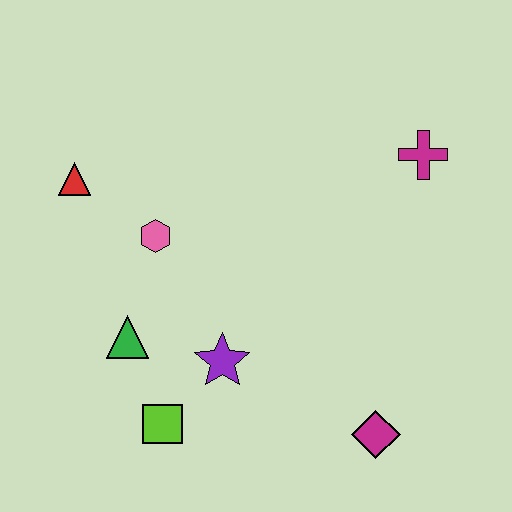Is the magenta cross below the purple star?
No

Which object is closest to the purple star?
The lime square is closest to the purple star.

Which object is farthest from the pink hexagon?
The magenta diamond is farthest from the pink hexagon.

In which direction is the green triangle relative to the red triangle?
The green triangle is below the red triangle.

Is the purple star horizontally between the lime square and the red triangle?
No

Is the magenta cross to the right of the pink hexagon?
Yes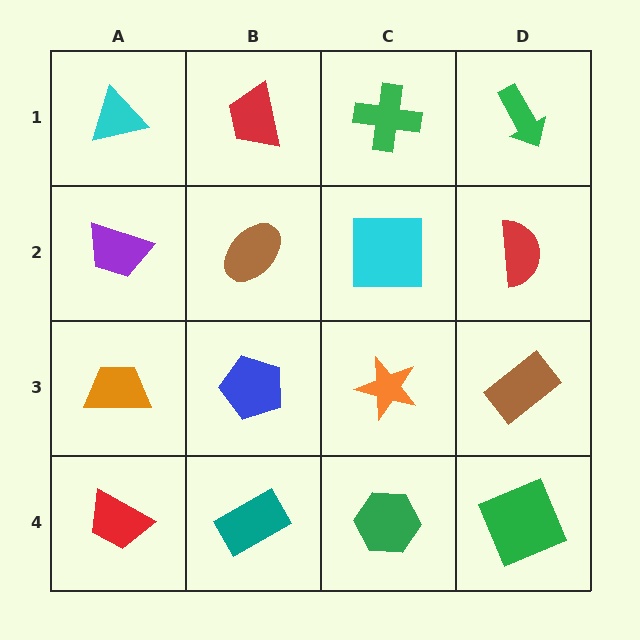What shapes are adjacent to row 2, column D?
A green arrow (row 1, column D), a brown rectangle (row 3, column D), a cyan square (row 2, column C).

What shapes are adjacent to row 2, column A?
A cyan triangle (row 1, column A), an orange trapezoid (row 3, column A), a brown ellipse (row 2, column B).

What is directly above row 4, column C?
An orange star.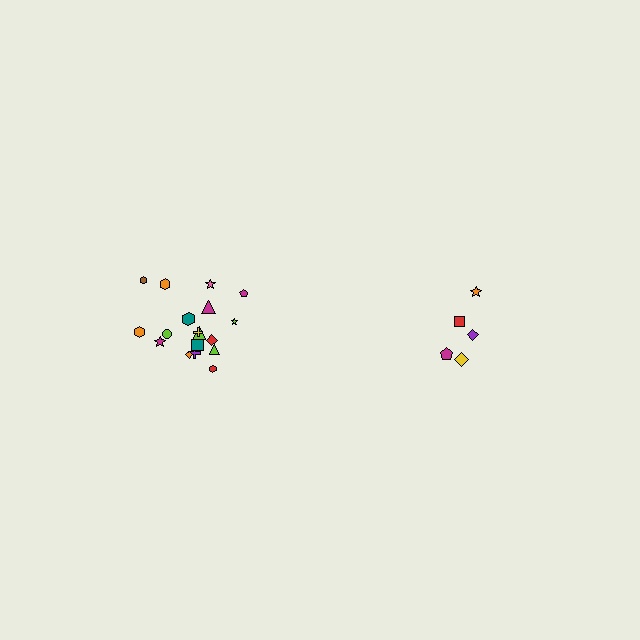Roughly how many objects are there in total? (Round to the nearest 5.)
Roughly 25 objects in total.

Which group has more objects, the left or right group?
The left group.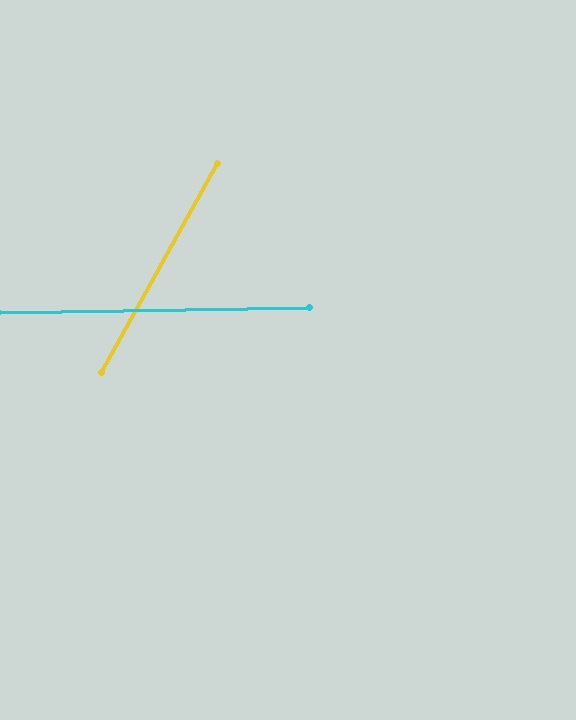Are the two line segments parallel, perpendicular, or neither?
Neither parallel nor perpendicular — they differ by about 60°.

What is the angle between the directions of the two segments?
Approximately 60 degrees.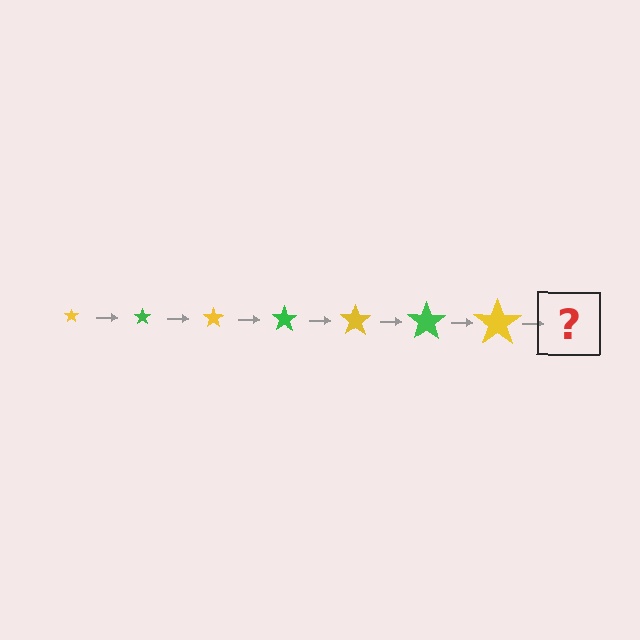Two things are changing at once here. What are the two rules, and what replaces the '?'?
The two rules are that the star grows larger each step and the color cycles through yellow and green. The '?' should be a green star, larger than the previous one.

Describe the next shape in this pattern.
It should be a green star, larger than the previous one.